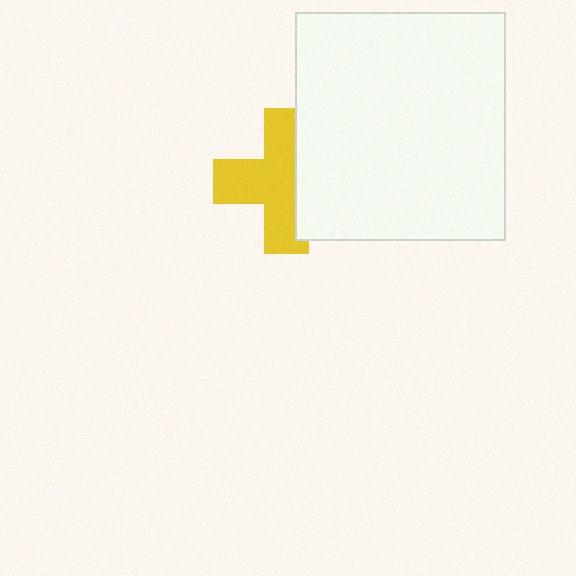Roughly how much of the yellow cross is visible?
About half of it is visible (roughly 63%).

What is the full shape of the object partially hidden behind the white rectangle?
The partially hidden object is a yellow cross.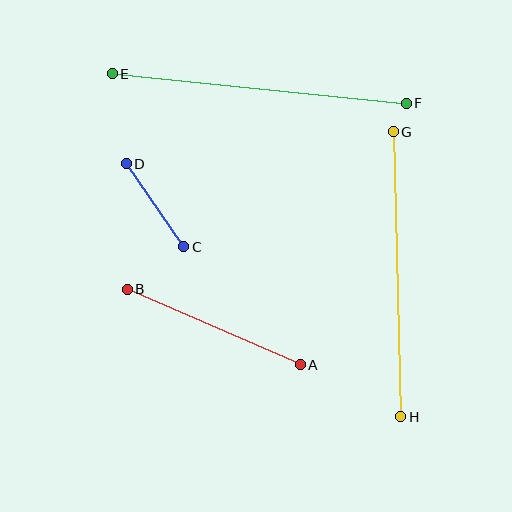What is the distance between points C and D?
The distance is approximately 101 pixels.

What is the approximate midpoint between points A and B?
The midpoint is at approximately (214, 327) pixels.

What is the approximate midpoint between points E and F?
The midpoint is at approximately (259, 89) pixels.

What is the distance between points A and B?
The distance is approximately 189 pixels.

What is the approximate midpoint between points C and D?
The midpoint is at approximately (155, 205) pixels.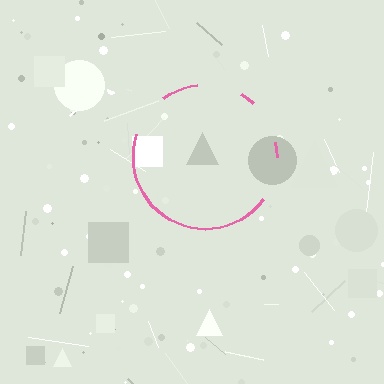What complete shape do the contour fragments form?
The contour fragments form a circle.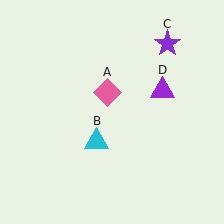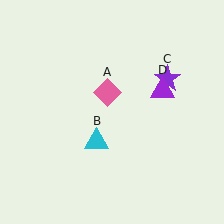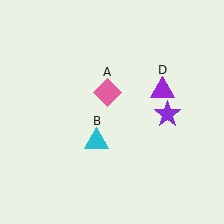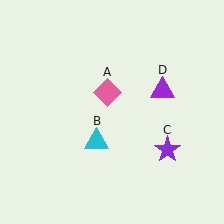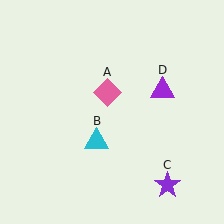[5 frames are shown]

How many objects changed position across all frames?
1 object changed position: purple star (object C).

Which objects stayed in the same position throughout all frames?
Pink diamond (object A) and cyan triangle (object B) and purple triangle (object D) remained stationary.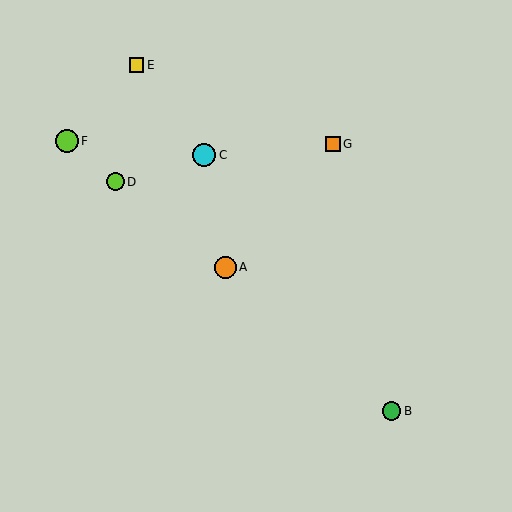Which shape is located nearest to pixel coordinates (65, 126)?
The lime circle (labeled F) at (67, 141) is nearest to that location.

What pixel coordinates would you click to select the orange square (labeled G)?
Click at (333, 144) to select the orange square G.